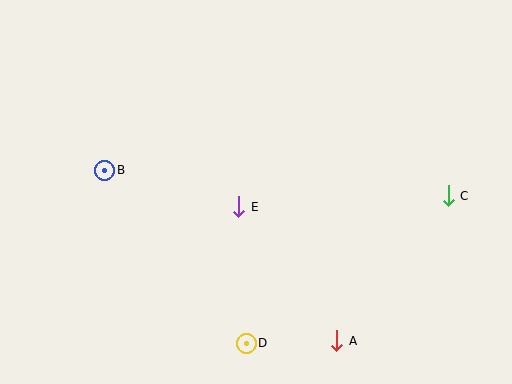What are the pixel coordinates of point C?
Point C is at (448, 196).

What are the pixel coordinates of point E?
Point E is at (239, 207).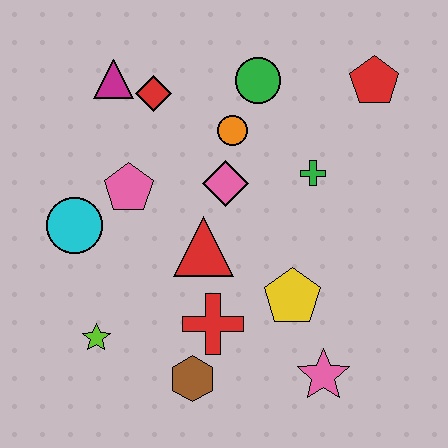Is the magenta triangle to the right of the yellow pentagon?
No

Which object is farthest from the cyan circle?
The red pentagon is farthest from the cyan circle.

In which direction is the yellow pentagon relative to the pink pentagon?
The yellow pentagon is to the right of the pink pentagon.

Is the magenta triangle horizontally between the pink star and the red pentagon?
No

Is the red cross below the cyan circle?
Yes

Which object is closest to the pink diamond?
The orange circle is closest to the pink diamond.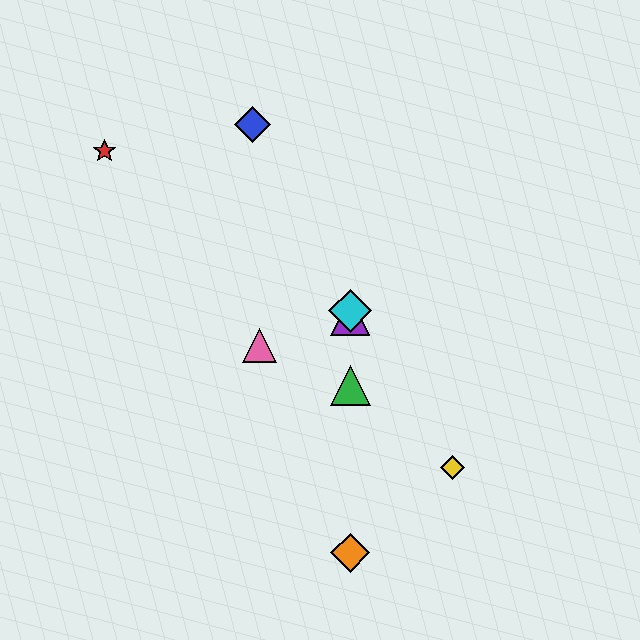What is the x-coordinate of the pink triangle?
The pink triangle is at x≈260.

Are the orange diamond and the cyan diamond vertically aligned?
Yes, both are at x≈350.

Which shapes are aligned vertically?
The green triangle, the purple triangle, the orange diamond, the cyan diamond are aligned vertically.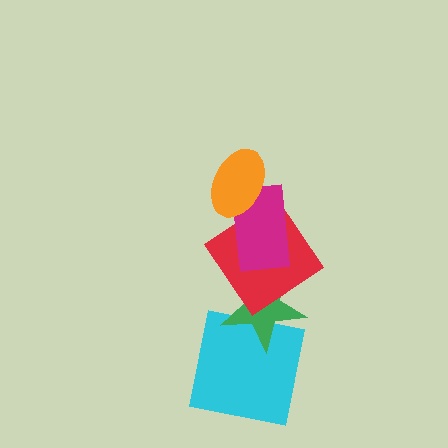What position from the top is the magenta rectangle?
The magenta rectangle is 2nd from the top.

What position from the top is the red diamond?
The red diamond is 3rd from the top.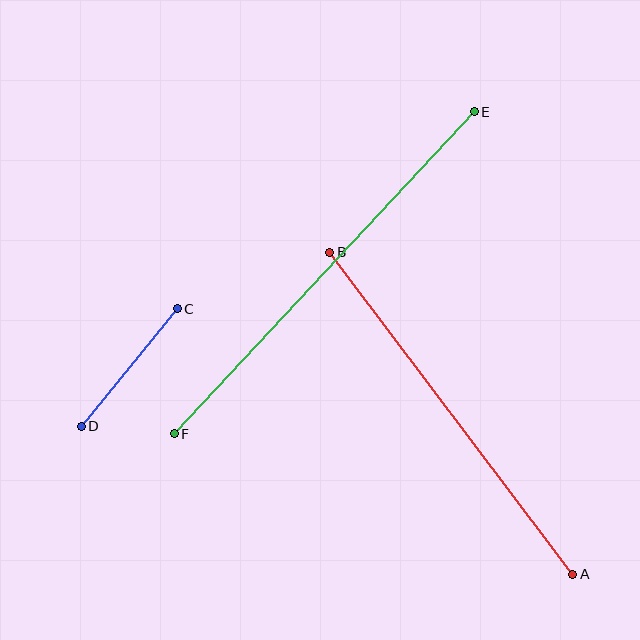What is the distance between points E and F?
The distance is approximately 440 pixels.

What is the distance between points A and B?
The distance is approximately 404 pixels.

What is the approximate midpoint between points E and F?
The midpoint is at approximately (324, 273) pixels.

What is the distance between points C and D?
The distance is approximately 151 pixels.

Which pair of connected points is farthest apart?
Points E and F are farthest apart.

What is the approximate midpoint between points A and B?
The midpoint is at approximately (451, 413) pixels.